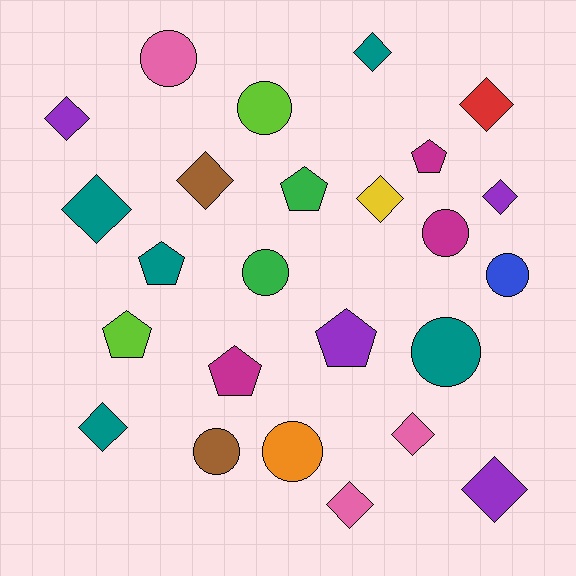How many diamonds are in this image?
There are 11 diamonds.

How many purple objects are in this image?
There are 4 purple objects.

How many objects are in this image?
There are 25 objects.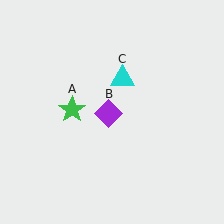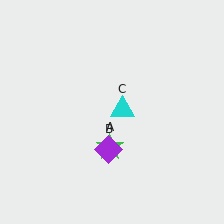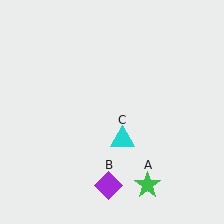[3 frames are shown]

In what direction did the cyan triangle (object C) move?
The cyan triangle (object C) moved down.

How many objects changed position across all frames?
3 objects changed position: green star (object A), purple diamond (object B), cyan triangle (object C).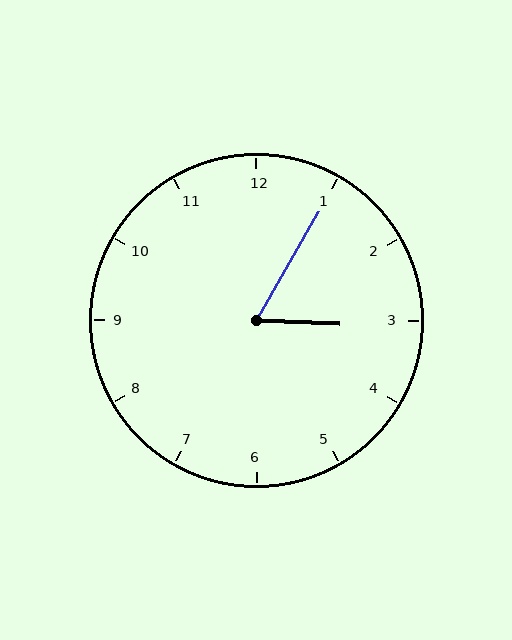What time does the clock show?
3:05.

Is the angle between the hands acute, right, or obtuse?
It is acute.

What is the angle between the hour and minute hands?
Approximately 62 degrees.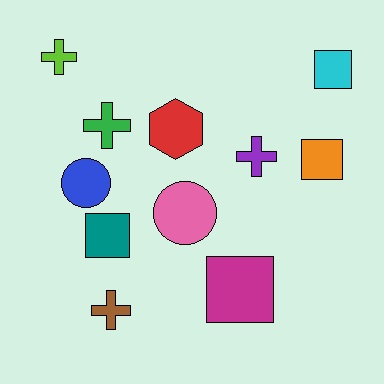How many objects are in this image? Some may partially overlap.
There are 11 objects.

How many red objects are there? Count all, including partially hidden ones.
There is 1 red object.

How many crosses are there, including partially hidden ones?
There are 4 crosses.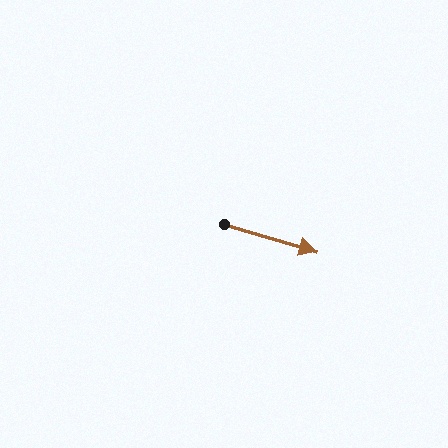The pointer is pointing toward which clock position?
Roughly 4 o'clock.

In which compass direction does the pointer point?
East.